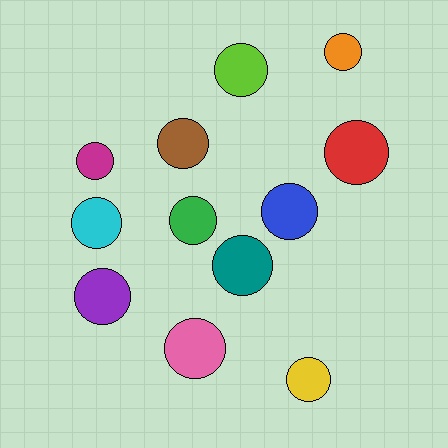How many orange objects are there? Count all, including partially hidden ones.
There is 1 orange object.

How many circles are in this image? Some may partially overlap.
There are 12 circles.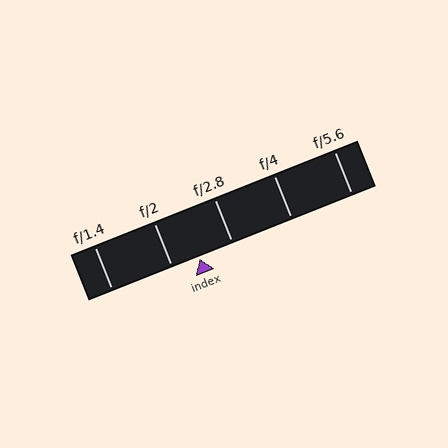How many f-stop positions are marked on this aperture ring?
There are 5 f-stop positions marked.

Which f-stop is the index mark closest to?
The index mark is closest to f/2.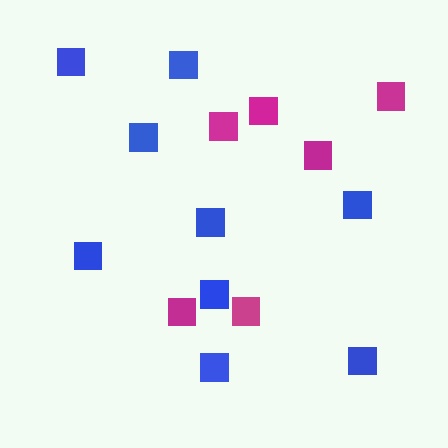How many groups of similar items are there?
There are 2 groups: one group of blue squares (9) and one group of magenta squares (6).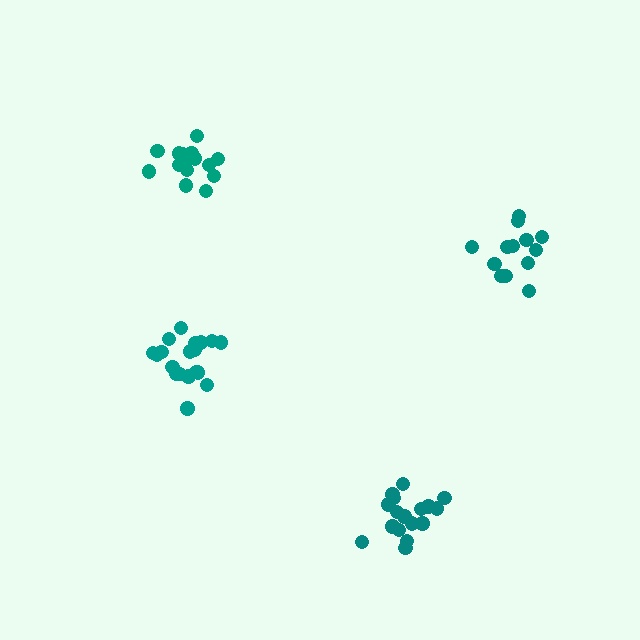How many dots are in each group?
Group 1: 13 dots, Group 2: 19 dots, Group 3: 18 dots, Group 4: 15 dots (65 total).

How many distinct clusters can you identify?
There are 4 distinct clusters.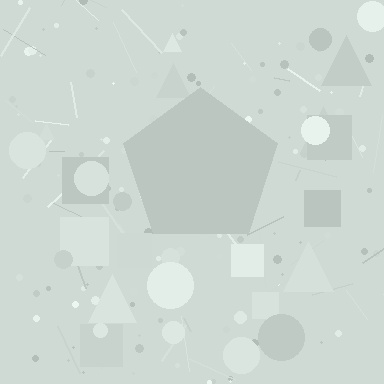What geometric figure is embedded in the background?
A pentagon is embedded in the background.